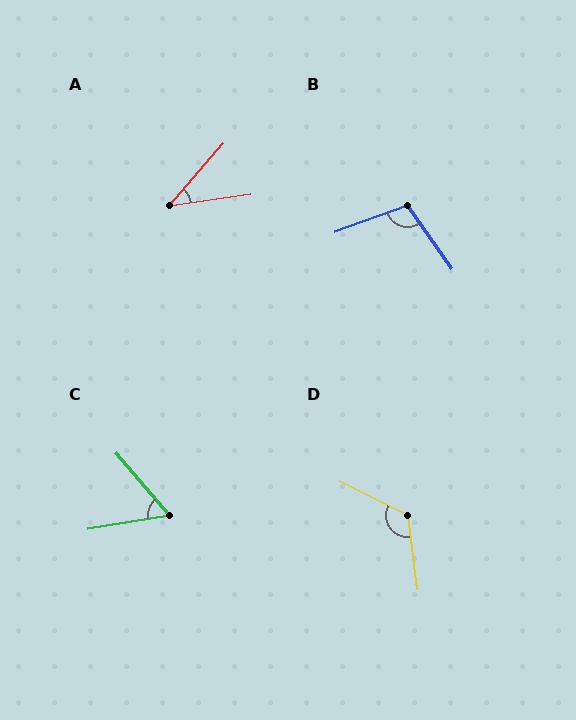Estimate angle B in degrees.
Approximately 105 degrees.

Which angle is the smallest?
A, at approximately 41 degrees.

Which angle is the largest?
D, at approximately 123 degrees.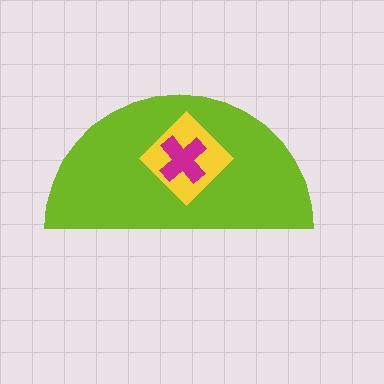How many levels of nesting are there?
3.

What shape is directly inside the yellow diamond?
The magenta cross.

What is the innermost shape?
The magenta cross.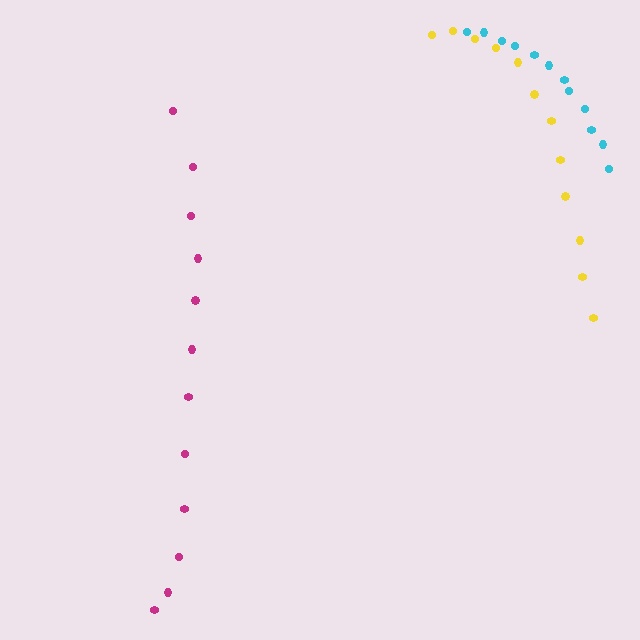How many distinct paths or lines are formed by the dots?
There are 3 distinct paths.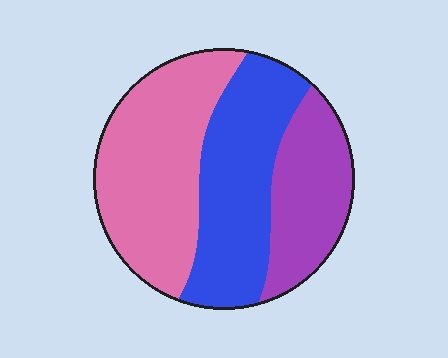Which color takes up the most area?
Pink, at roughly 40%.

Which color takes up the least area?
Purple, at roughly 25%.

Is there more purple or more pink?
Pink.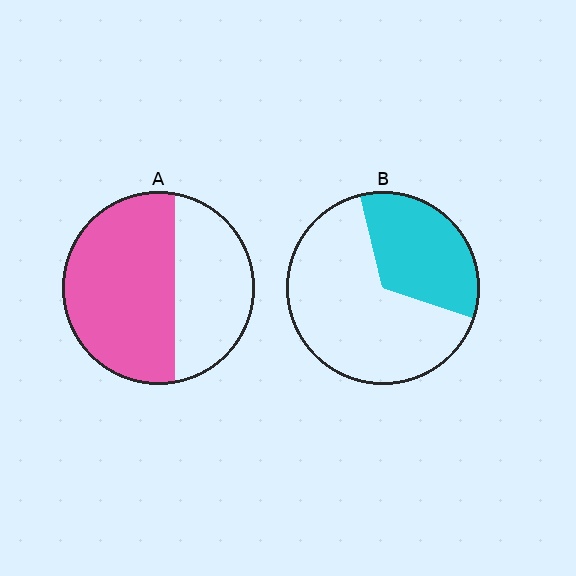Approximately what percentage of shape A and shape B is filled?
A is approximately 60% and B is approximately 35%.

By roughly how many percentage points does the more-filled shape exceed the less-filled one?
By roughly 25 percentage points (A over B).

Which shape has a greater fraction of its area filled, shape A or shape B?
Shape A.